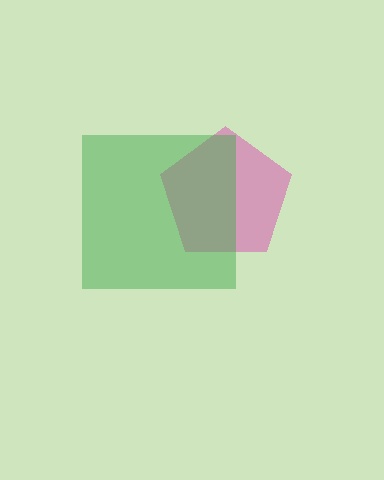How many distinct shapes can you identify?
There are 2 distinct shapes: a pink pentagon, a green square.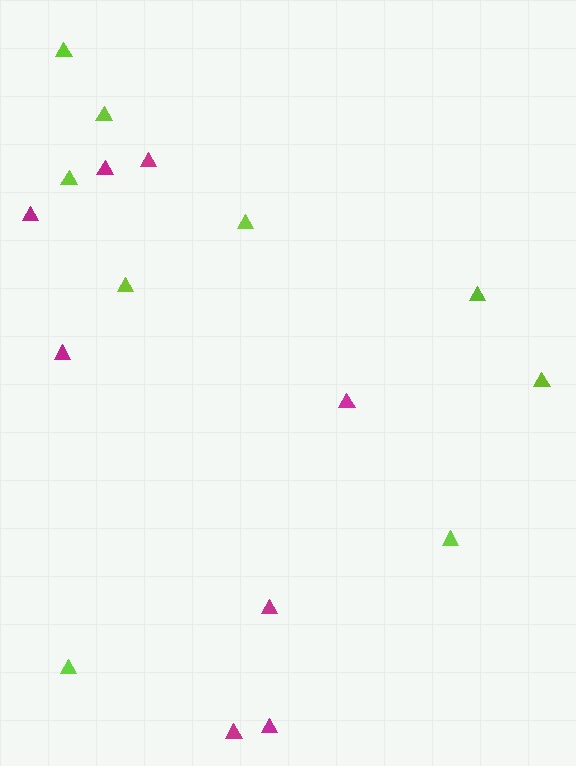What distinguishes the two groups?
There are 2 groups: one group of lime triangles (9) and one group of magenta triangles (8).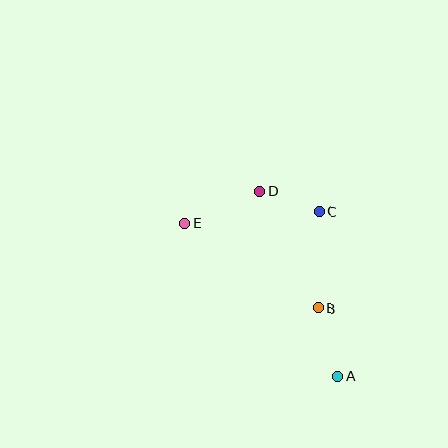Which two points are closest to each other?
Points C and D are closest to each other.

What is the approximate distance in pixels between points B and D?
The distance between B and D is approximately 131 pixels.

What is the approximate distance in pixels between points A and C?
The distance between A and C is approximately 165 pixels.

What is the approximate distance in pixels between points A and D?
The distance between A and D is approximately 201 pixels.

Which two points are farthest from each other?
Points A and E are farthest from each other.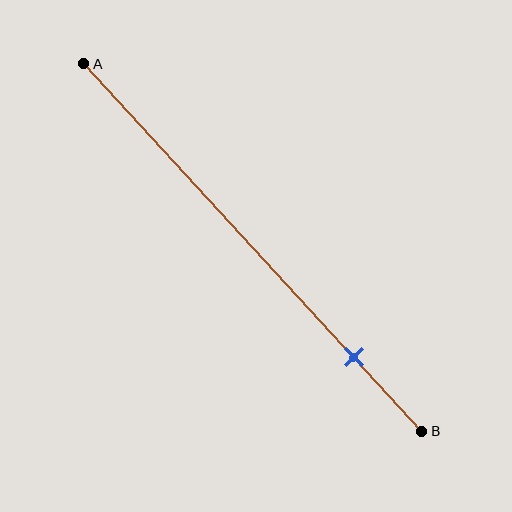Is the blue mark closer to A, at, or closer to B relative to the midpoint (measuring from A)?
The blue mark is closer to point B than the midpoint of segment AB.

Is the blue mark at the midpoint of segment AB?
No, the mark is at about 80% from A, not at the 50% midpoint.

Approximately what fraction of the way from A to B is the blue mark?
The blue mark is approximately 80% of the way from A to B.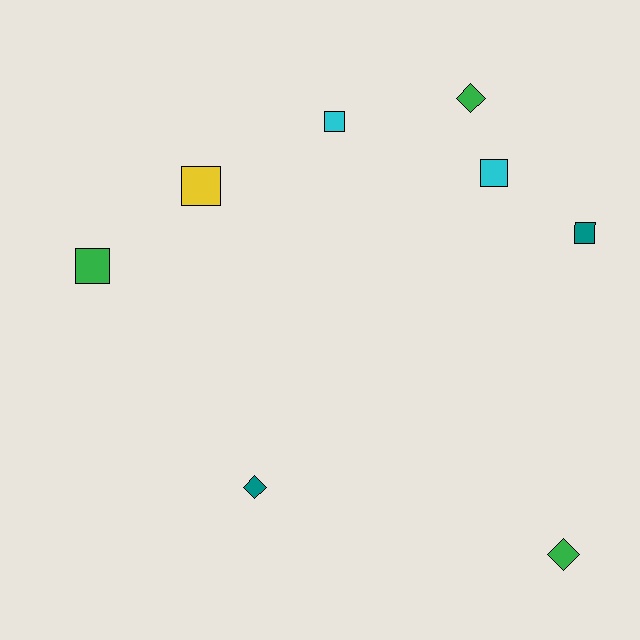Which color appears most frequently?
Green, with 3 objects.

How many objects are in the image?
There are 8 objects.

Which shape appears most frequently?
Square, with 5 objects.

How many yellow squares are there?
There is 1 yellow square.